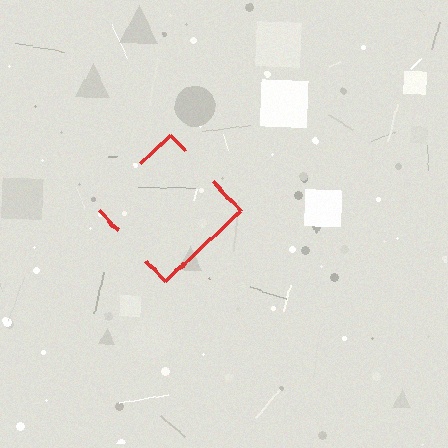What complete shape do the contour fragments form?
The contour fragments form a diamond.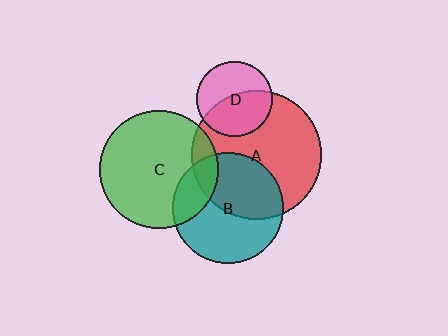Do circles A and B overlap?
Yes.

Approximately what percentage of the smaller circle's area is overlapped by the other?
Approximately 45%.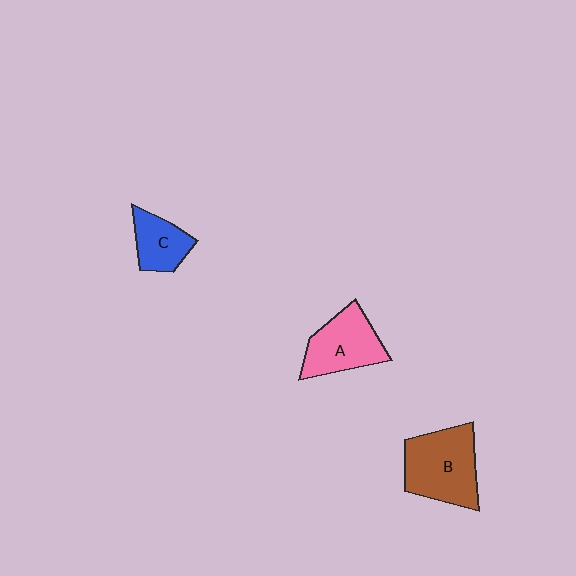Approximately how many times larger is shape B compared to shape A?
Approximately 1.3 times.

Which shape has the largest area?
Shape B (brown).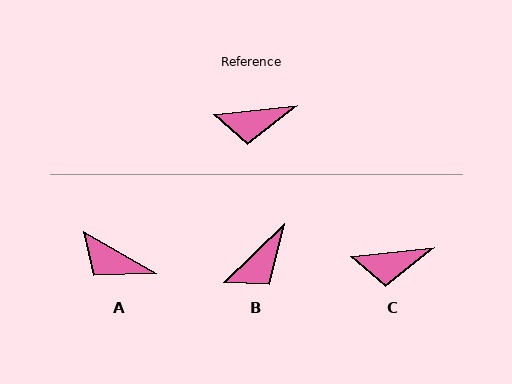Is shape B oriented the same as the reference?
No, it is off by about 39 degrees.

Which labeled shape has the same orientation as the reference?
C.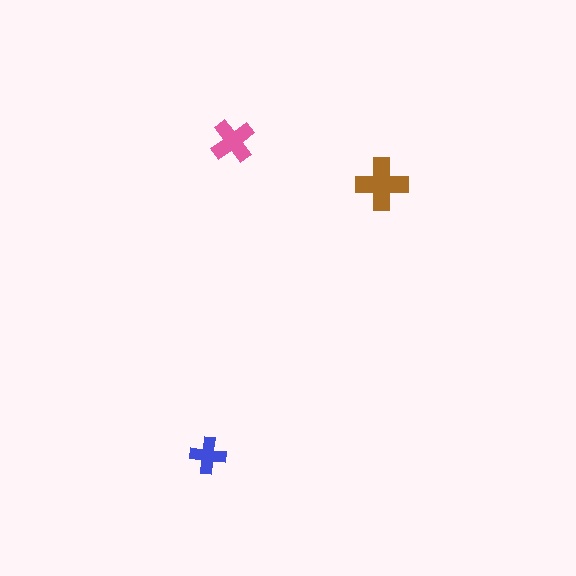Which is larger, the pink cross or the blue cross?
The pink one.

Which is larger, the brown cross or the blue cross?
The brown one.